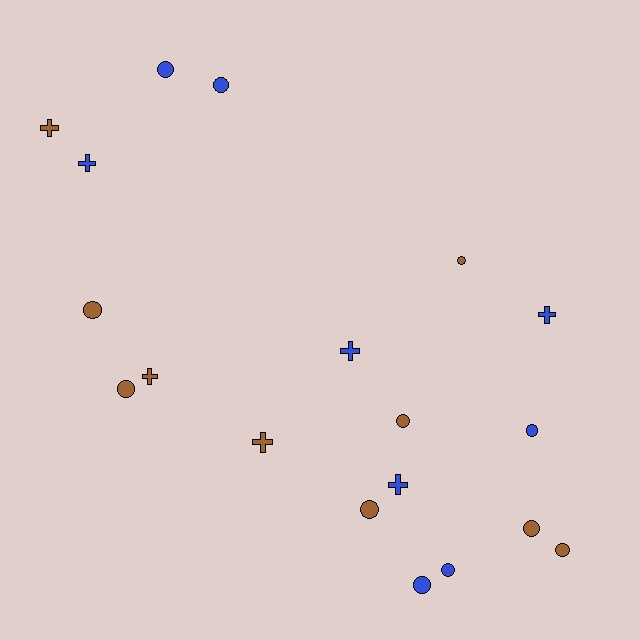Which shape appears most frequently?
Circle, with 12 objects.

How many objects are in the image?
There are 19 objects.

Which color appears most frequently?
Brown, with 10 objects.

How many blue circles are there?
There are 5 blue circles.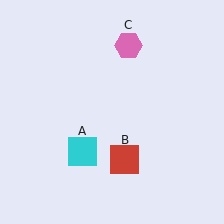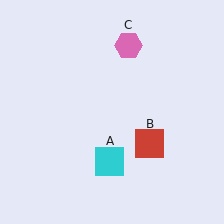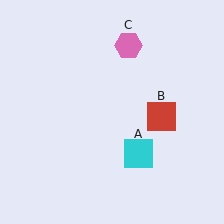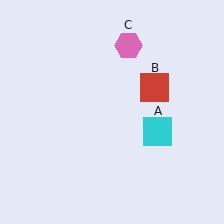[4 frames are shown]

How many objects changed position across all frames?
2 objects changed position: cyan square (object A), red square (object B).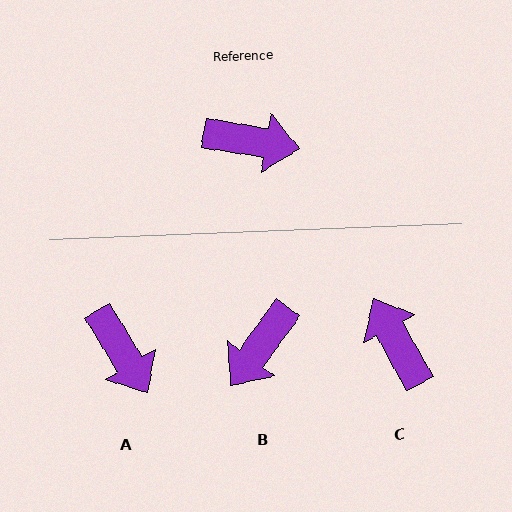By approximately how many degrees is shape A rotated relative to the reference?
Approximately 49 degrees clockwise.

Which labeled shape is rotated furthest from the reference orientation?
C, about 128 degrees away.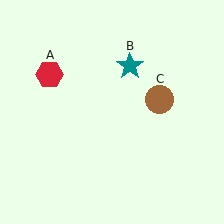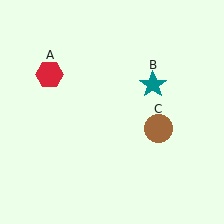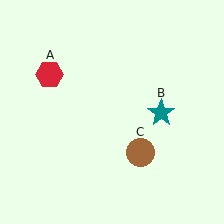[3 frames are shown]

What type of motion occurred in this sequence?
The teal star (object B), brown circle (object C) rotated clockwise around the center of the scene.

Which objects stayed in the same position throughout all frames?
Red hexagon (object A) remained stationary.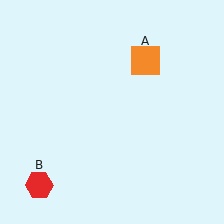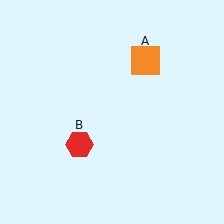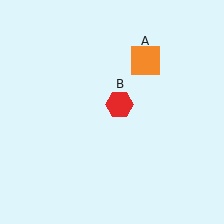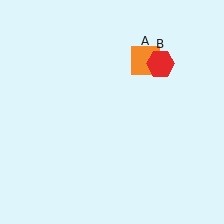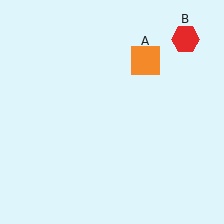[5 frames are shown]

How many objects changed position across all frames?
1 object changed position: red hexagon (object B).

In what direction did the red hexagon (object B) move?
The red hexagon (object B) moved up and to the right.